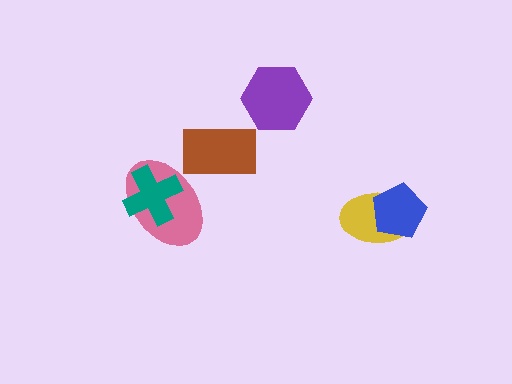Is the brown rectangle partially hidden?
Yes, it is partially covered by another shape.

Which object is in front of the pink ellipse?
The teal cross is in front of the pink ellipse.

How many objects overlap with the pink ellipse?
2 objects overlap with the pink ellipse.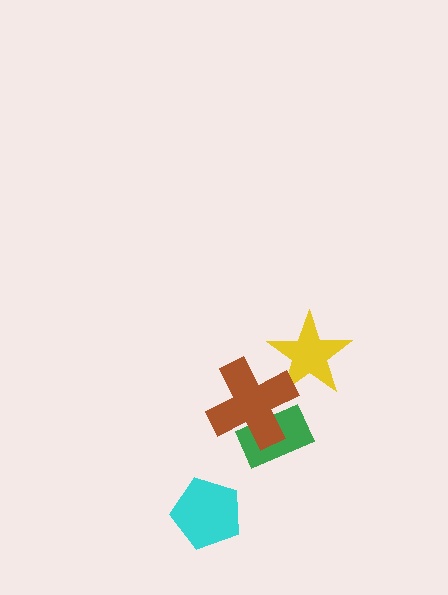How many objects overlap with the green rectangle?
1 object overlaps with the green rectangle.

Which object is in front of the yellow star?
The brown cross is in front of the yellow star.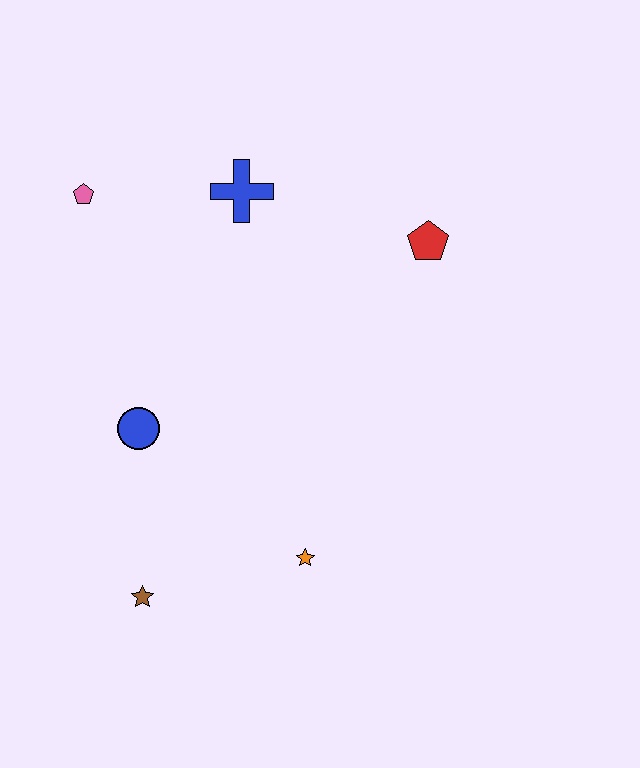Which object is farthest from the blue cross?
The brown star is farthest from the blue cross.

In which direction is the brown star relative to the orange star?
The brown star is to the left of the orange star.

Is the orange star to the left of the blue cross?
No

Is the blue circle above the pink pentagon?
No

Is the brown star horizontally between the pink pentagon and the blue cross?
Yes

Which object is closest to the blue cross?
The pink pentagon is closest to the blue cross.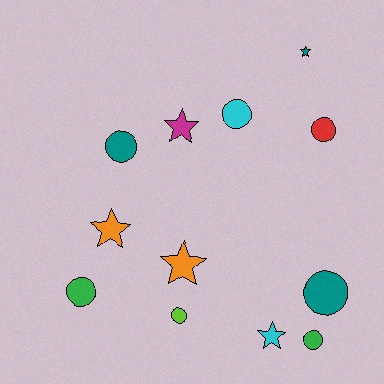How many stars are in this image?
There are 5 stars.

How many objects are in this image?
There are 12 objects.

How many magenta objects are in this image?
There is 1 magenta object.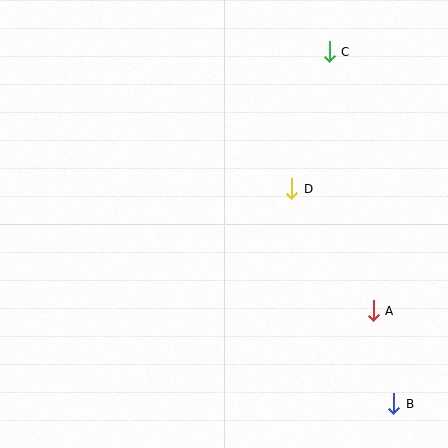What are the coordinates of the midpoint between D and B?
The midpoint between D and B is at (343, 296).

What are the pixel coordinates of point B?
Point B is at (394, 404).